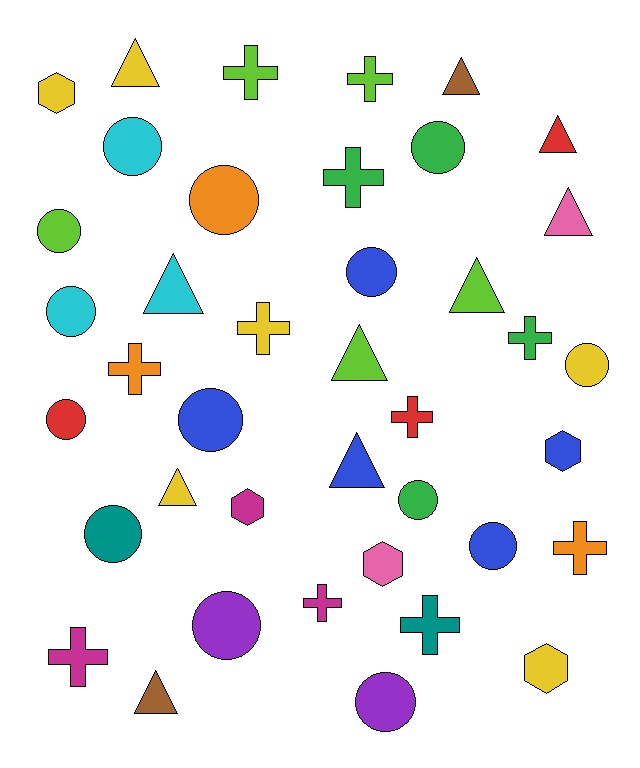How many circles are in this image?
There are 14 circles.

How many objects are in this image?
There are 40 objects.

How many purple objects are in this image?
There are 2 purple objects.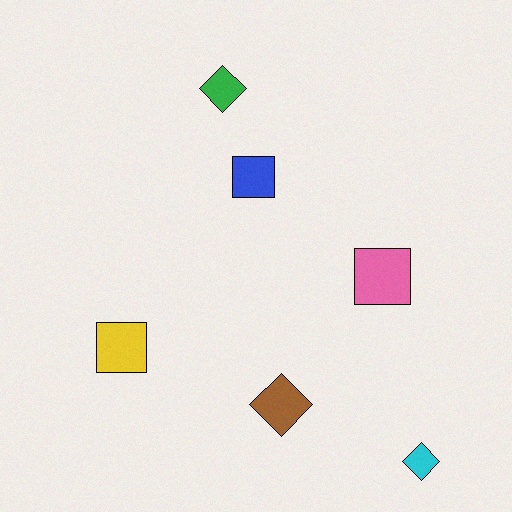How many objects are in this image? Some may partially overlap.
There are 6 objects.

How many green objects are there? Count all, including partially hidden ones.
There is 1 green object.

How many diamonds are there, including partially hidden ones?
There are 3 diamonds.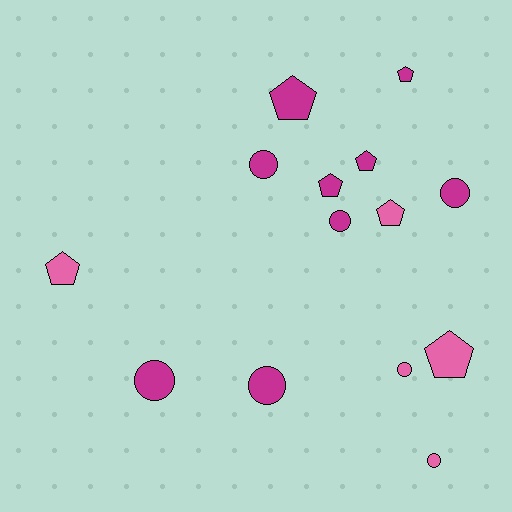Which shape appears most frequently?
Circle, with 7 objects.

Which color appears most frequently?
Magenta, with 9 objects.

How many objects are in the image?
There are 14 objects.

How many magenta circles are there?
There are 5 magenta circles.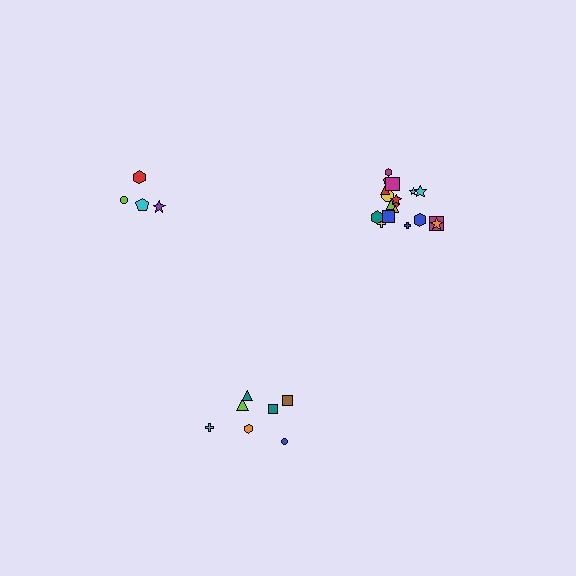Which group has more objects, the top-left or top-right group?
The top-right group.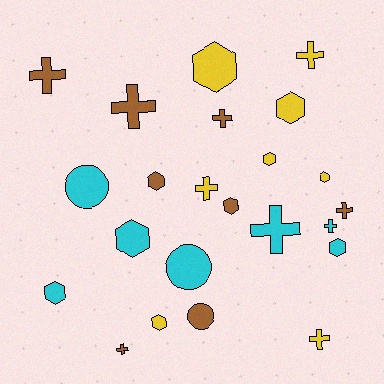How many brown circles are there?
There is 1 brown circle.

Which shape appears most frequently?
Hexagon, with 10 objects.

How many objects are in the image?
There are 23 objects.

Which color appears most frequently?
Yellow, with 8 objects.